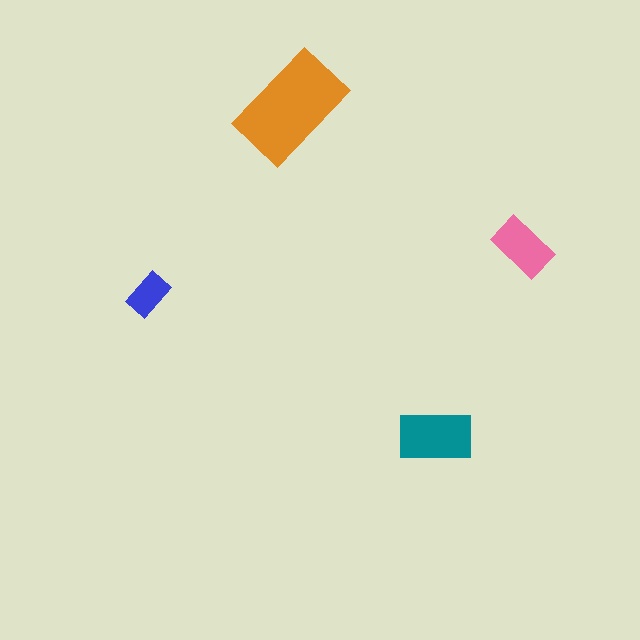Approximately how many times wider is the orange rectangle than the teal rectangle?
About 1.5 times wider.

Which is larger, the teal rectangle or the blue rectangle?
The teal one.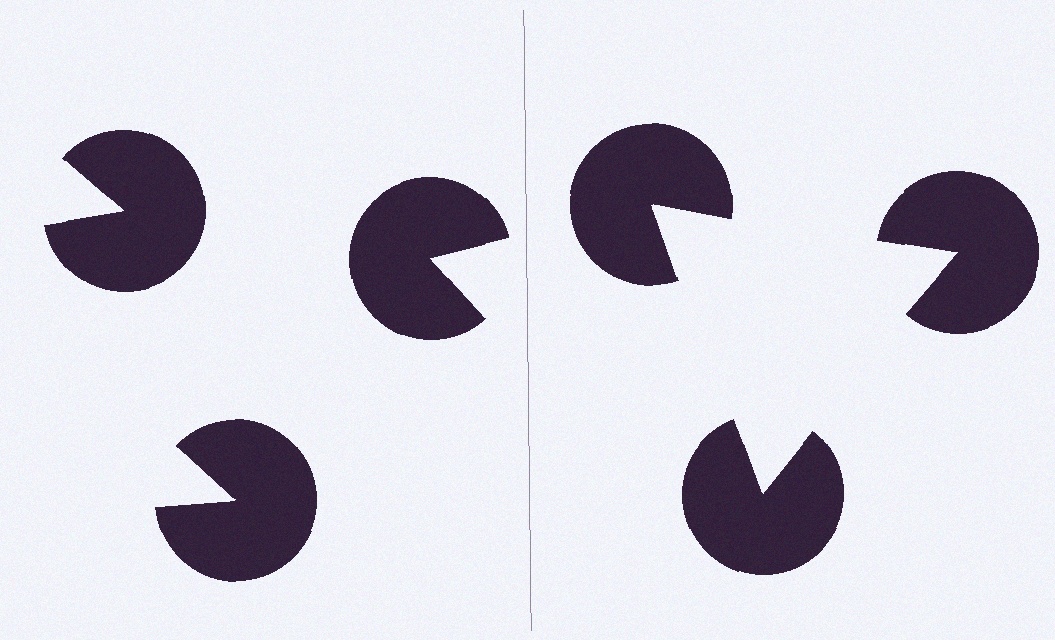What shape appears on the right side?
An illusory triangle.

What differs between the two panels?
The pac-man discs are positioned identically on both sides; only the wedge orientations differ. On the right they align to a triangle; on the left they are misaligned.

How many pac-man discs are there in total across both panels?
6 — 3 on each side.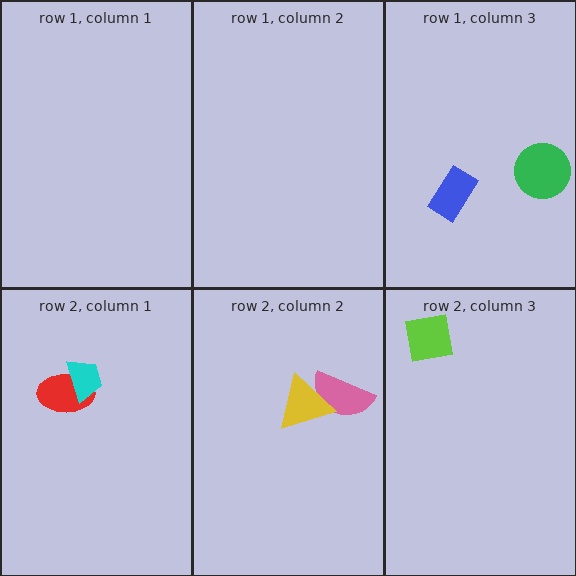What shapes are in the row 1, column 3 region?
The green circle, the blue rectangle.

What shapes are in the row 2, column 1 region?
The red ellipse, the cyan trapezoid.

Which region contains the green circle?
The row 1, column 3 region.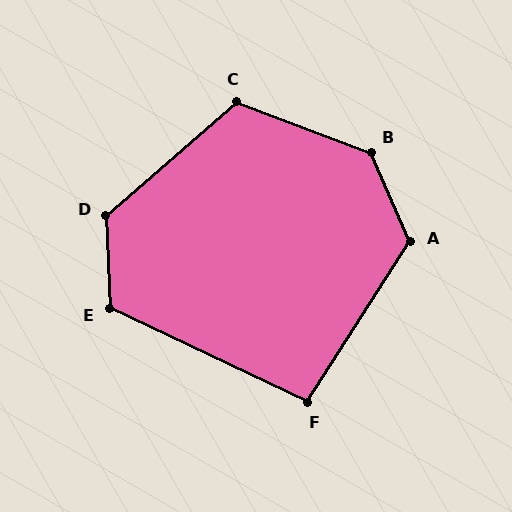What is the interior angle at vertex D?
Approximately 129 degrees (obtuse).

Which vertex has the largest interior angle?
B, at approximately 134 degrees.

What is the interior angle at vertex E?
Approximately 118 degrees (obtuse).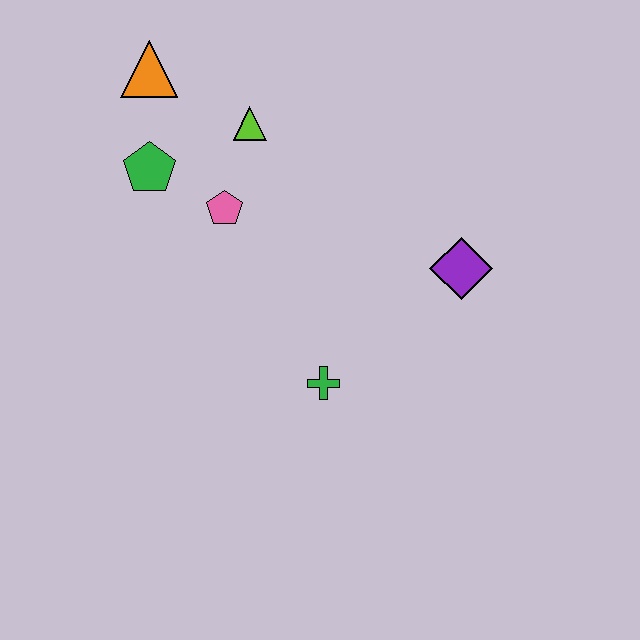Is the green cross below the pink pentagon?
Yes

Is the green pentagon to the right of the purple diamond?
No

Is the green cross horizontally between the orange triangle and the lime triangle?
No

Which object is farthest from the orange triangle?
The purple diamond is farthest from the orange triangle.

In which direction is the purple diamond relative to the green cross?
The purple diamond is to the right of the green cross.